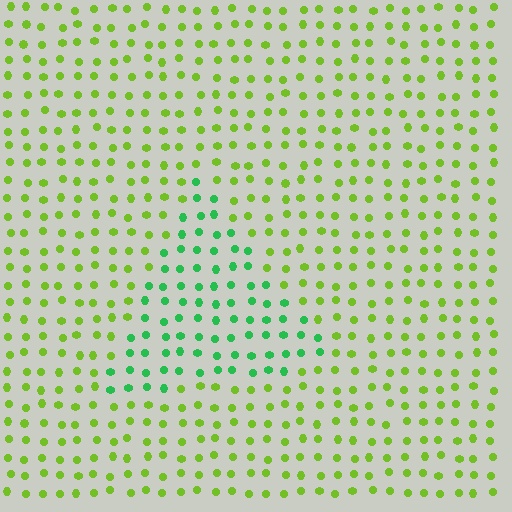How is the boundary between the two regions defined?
The boundary is defined purely by a slight shift in hue (about 46 degrees). Spacing, size, and orientation are identical on both sides.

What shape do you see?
I see a triangle.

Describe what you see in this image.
The image is filled with small lime elements in a uniform arrangement. A triangle-shaped region is visible where the elements are tinted to a slightly different hue, forming a subtle color boundary.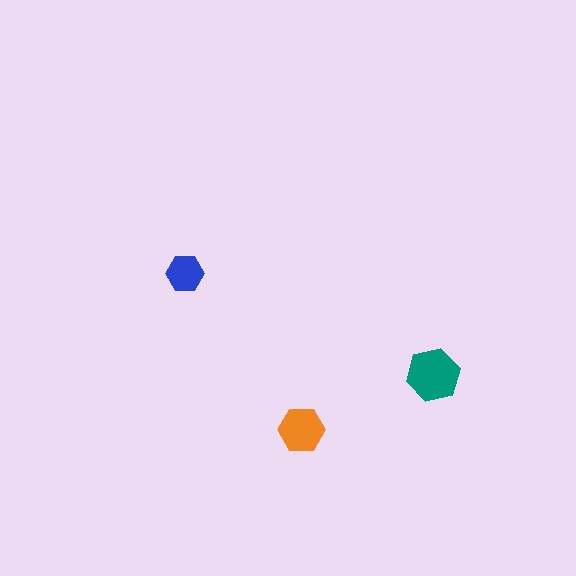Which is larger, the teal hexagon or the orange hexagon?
The teal one.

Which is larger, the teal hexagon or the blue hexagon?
The teal one.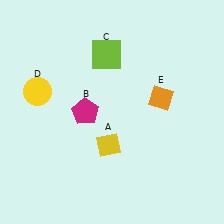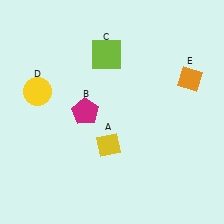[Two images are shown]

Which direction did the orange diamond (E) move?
The orange diamond (E) moved right.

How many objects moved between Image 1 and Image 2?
1 object moved between the two images.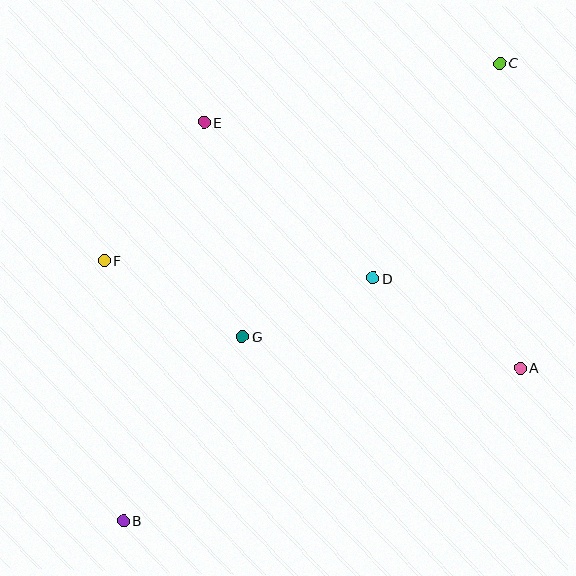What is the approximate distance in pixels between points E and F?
The distance between E and F is approximately 170 pixels.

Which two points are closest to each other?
Points D and G are closest to each other.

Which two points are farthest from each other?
Points B and C are farthest from each other.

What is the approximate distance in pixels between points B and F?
The distance between B and F is approximately 261 pixels.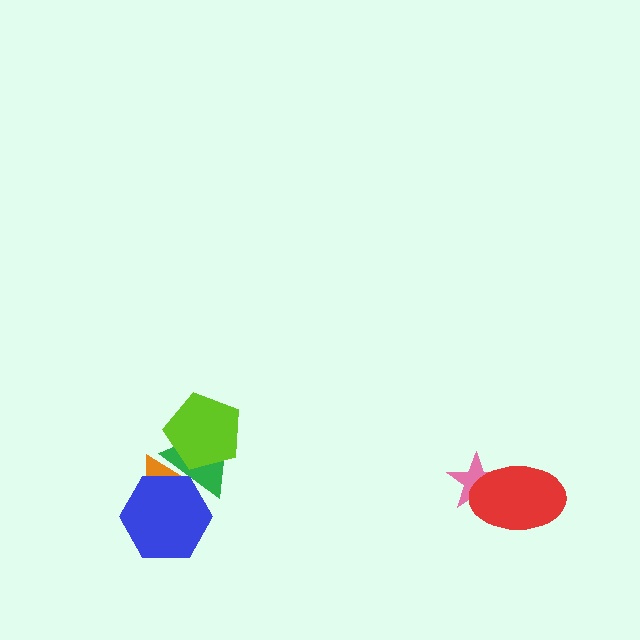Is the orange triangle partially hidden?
Yes, it is partially covered by another shape.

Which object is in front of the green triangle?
The lime pentagon is in front of the green triangle.